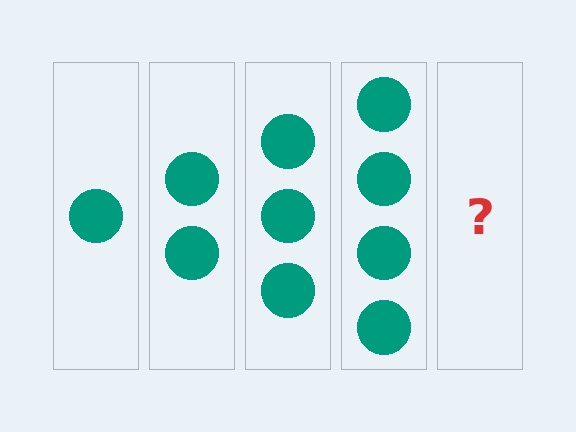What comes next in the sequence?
The next element should be 5 circles.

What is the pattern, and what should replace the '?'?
The pattern is that each step adds one more circle. The '?' should be 5 circles.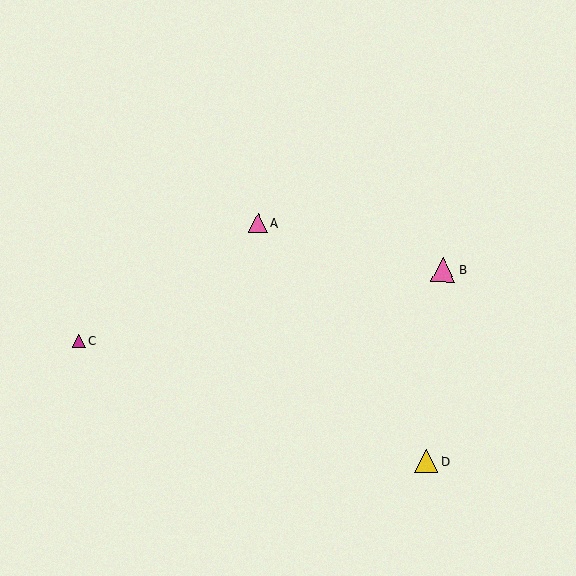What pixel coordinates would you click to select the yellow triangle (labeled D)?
Click at (426, 461) to select the yellow triangle D.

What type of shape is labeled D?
Shape D is a yellow triangle.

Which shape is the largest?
The pink triangle (labeled B) is the largest.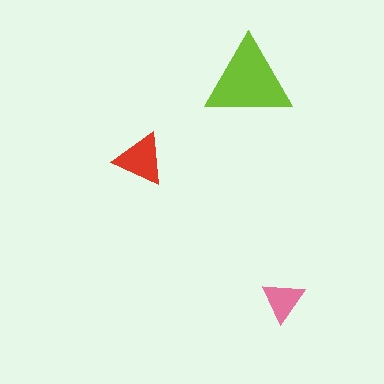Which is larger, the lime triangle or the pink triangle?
The lime one.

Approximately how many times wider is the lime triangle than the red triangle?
About 1.5 times wider.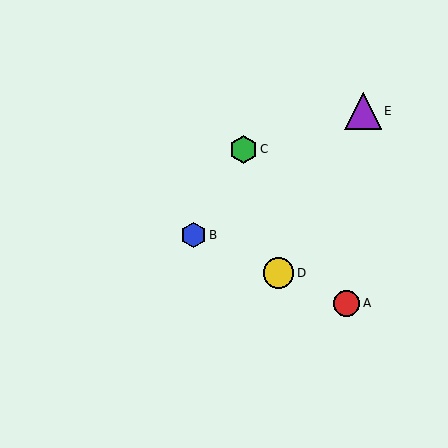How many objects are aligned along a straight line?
3 objects (A, B, D) are aligned along a straight line.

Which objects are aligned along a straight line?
Objects A, B, D are aligned along a straight line.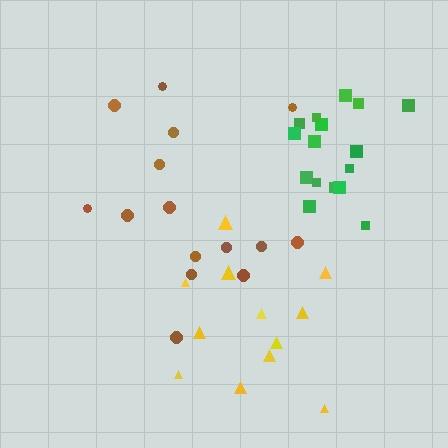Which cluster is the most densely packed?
Green.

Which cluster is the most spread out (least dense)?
Brown.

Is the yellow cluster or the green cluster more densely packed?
Green.